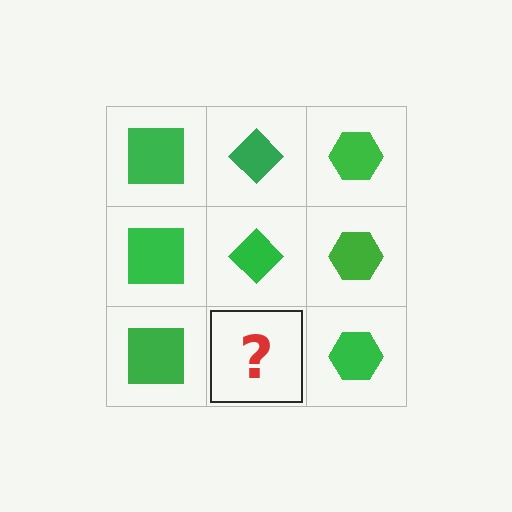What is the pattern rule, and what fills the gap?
The rule is that each column has a consistent shape. The gap should be filled with a green diamond.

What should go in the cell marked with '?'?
The missing cell should contain a green diamond.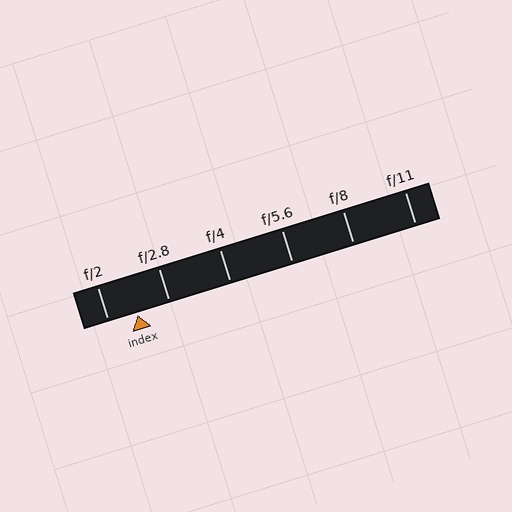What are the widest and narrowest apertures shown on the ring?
The widest aperture shown is f/2 and the narrowest is f/11.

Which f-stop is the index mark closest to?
The index mark is closest to f/2.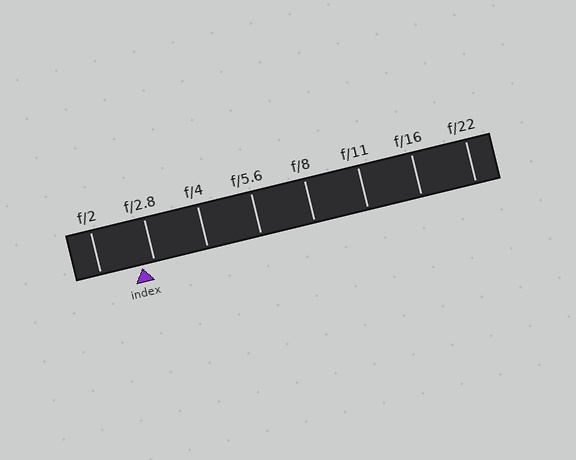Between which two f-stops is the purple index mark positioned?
The index mark is between f/2 and f/2.8.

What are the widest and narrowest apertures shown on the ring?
The widest aperture shown is f/2 and the narrowest is f/22.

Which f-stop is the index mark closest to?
The index mark is closest to f/2.8.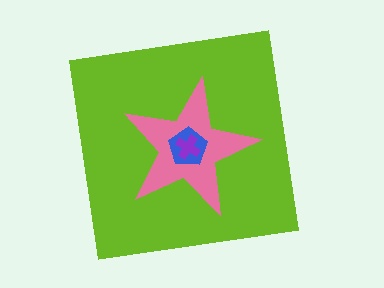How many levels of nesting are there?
4.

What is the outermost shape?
The lime square.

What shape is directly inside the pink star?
The blue pentagon.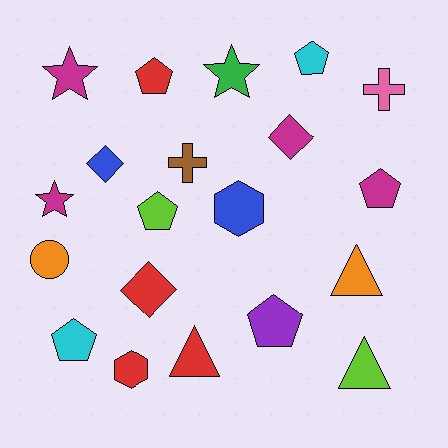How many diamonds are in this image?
There are 3 diamonds.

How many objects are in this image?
There are 20 objects.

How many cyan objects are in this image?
There are 2 cyan objects.